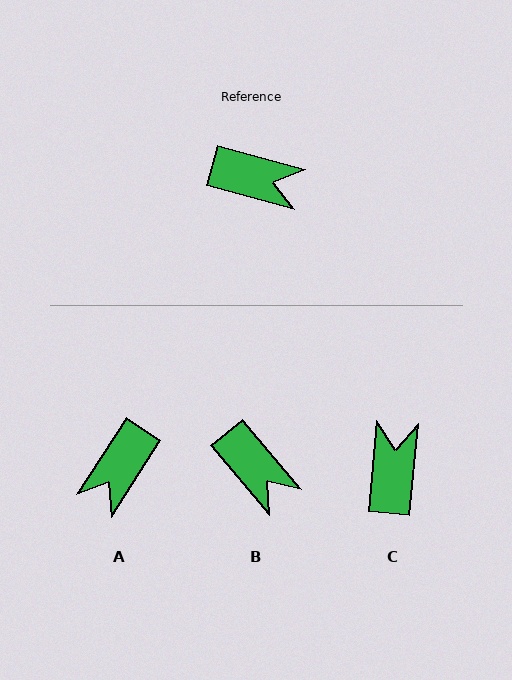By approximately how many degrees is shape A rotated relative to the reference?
Approximately 108 degrees clockwise.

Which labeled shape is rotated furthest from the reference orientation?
A, about 108 degrees away.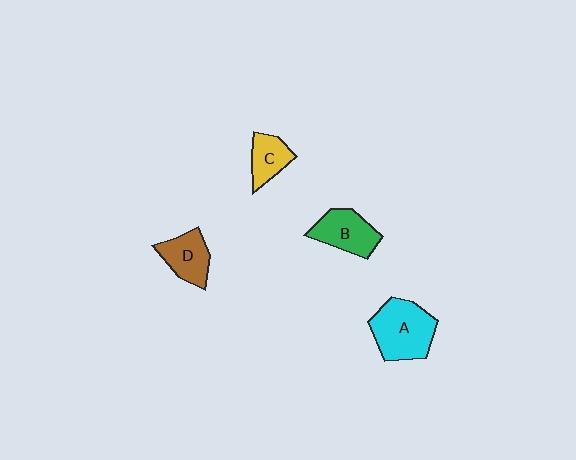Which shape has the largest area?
Shape A (cyan).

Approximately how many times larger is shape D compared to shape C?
Approximately 1.2 times.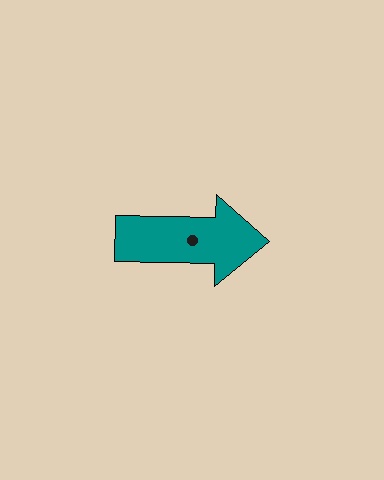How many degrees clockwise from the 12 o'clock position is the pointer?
Approximately 91 degrees.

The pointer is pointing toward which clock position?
Roughly 3 o'clock.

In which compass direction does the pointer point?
East.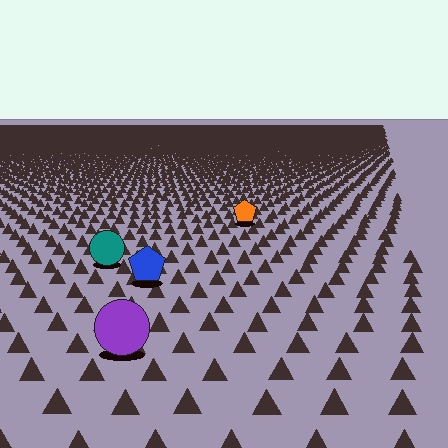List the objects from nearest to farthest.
From nearest to farthest: the purple circle, the blue pentagon, the teal circle, the orange pentagon.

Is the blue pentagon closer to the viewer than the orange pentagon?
Yes. The blue pentagon is closer — you can tell from the texture gradient: the ground texture is coarser near it.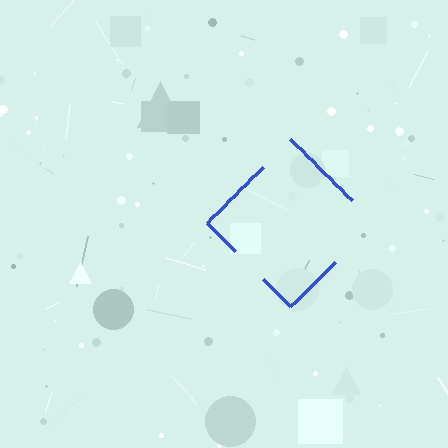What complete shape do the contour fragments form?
The contour fragments form a diamond.